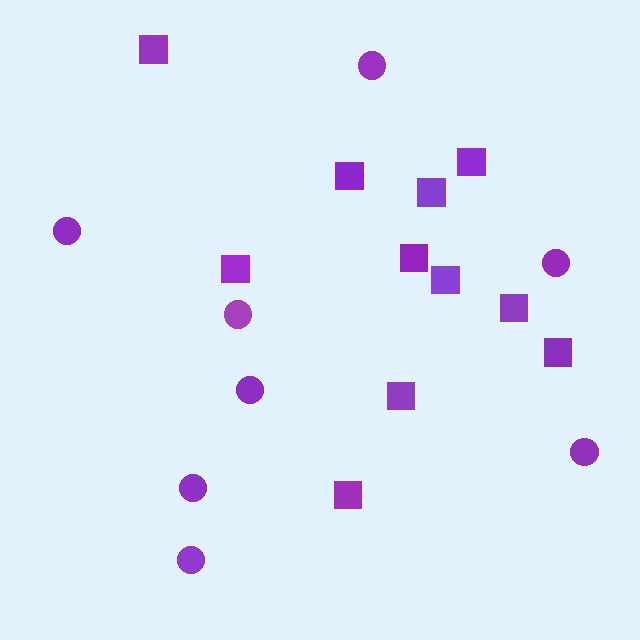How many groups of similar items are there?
There are 2 groups: one group of squares (11) and one group of circles (8).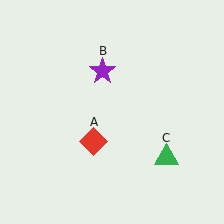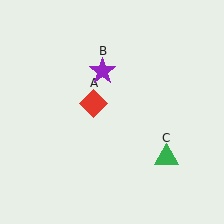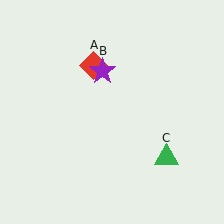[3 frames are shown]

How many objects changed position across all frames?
1 object changed position: red diamond (object A).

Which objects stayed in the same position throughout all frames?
Purple star (object B) and green triangle (object C) remained stationary.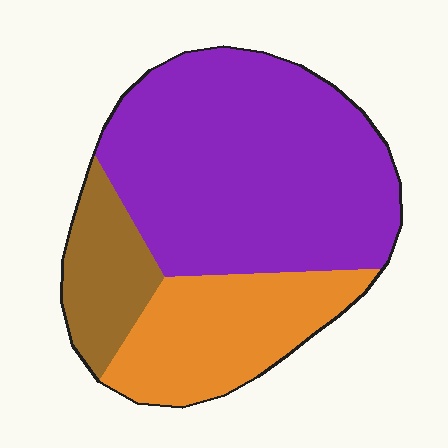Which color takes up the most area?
Purple, at roughly 60%.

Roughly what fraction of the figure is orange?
Orange takes up about one quarter (1/4) of the figure.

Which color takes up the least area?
Brown, at roughly 15%.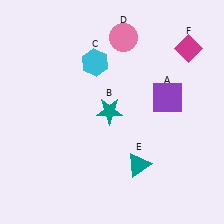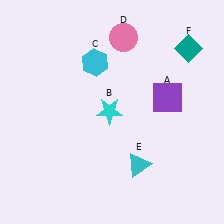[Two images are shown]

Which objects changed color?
B changed from teal to cyan. E changed from teal to cyan. F changed from magenta to teal.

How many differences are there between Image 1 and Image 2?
There are 3 differences between the two images.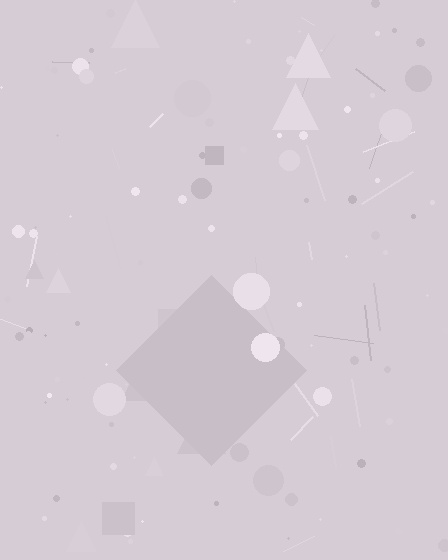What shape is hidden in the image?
A diamond is hidden in the image.